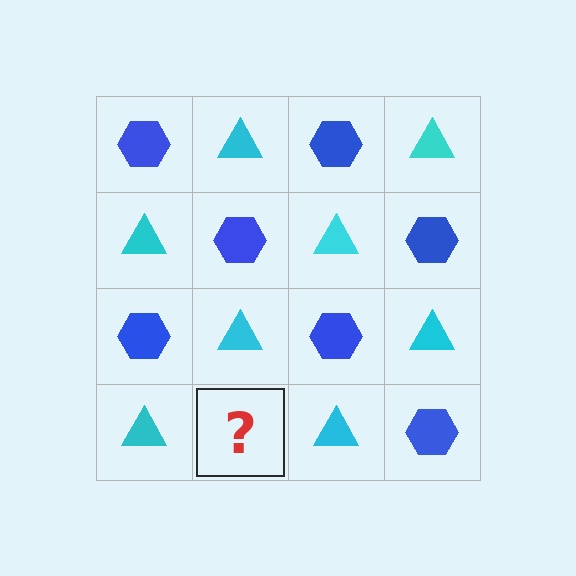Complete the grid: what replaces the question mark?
The question mark should be replaced with a blue hexagon.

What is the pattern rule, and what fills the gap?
The rule is that it alternates blue hexagon and cyan triangle in a checkerboard pattern. The gap should be filled with a blue hexagon.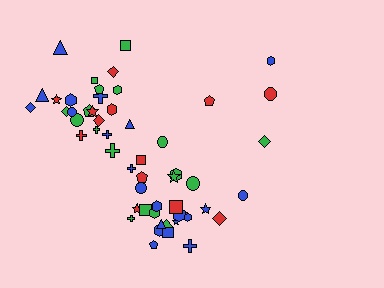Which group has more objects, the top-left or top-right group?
The top-left group.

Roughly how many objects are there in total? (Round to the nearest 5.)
Roughly 55 objects in total.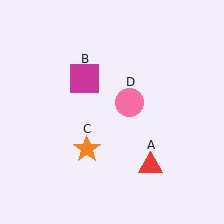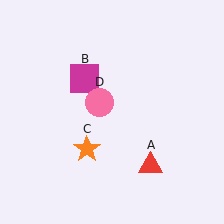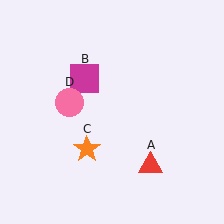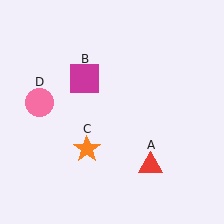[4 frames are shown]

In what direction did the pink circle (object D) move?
The pink circle (object D) moved left.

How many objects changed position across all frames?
1 object changed position: pink circle (object D).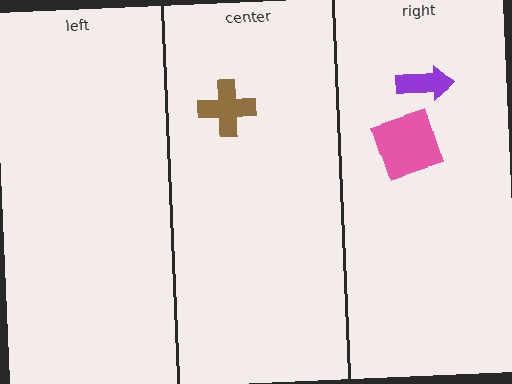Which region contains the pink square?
The right region.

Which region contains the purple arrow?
The right region.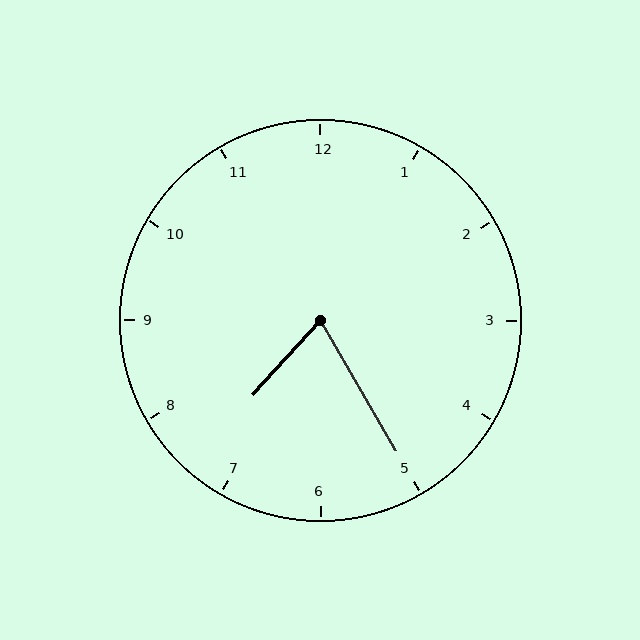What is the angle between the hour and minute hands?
Approximately 72 degrees.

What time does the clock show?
7:25.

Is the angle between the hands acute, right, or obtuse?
It is acute.